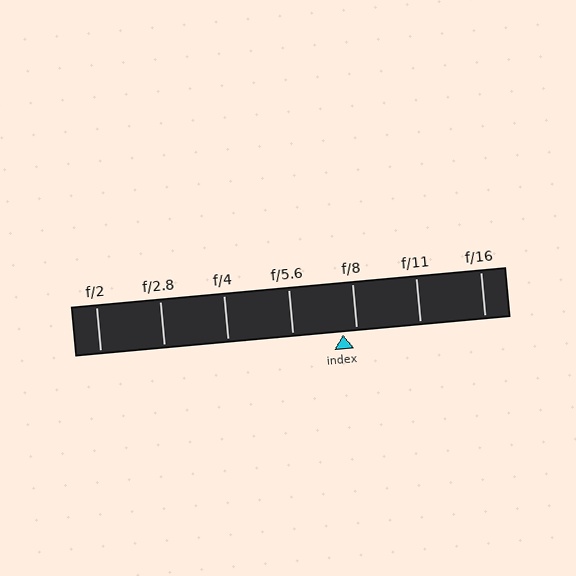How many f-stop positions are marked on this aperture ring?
There are 7 f-stop positions marked.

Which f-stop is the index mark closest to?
The index mark is closest to f/8.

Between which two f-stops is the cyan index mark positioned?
The index mark is between f/5.6 and f/8.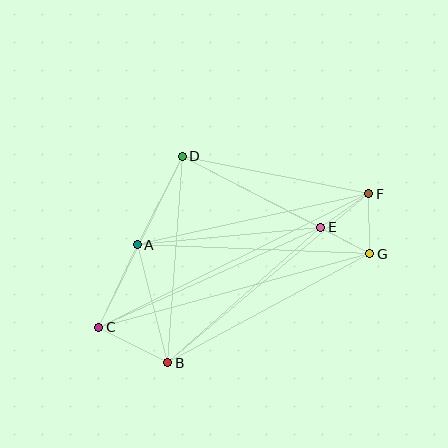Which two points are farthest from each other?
Points C and F are farthest from each other.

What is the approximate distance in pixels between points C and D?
The distance between C and D is approximately 190 pixels.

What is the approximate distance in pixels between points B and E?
The distance between B and E is approximately 204 pixels.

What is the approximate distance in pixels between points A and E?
The distance between A and E is approximately 185 pixels.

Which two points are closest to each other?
Points E and G are closest to each other.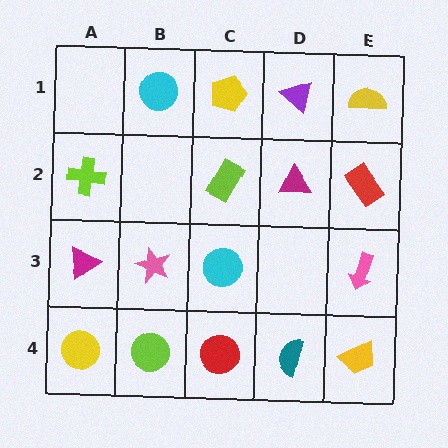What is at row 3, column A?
A magenta triangle.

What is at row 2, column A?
A lime cross.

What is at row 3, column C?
A cyan circle.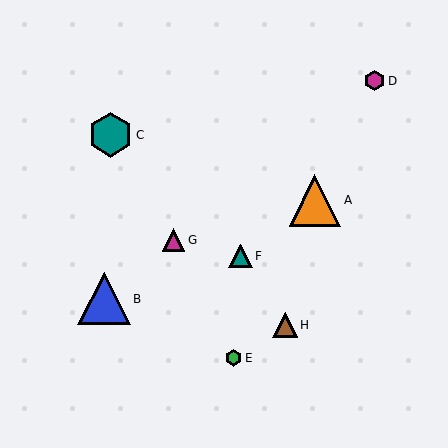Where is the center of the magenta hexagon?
The center of the magenta hexagon is at (375, 81).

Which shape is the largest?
The blue triangle (labeled B) is the largest.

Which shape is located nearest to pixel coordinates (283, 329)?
The brown triangle (labeled H) at (285, 325) is nearest to that location.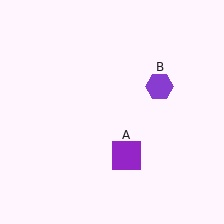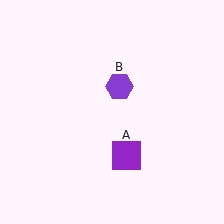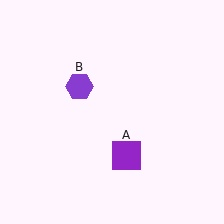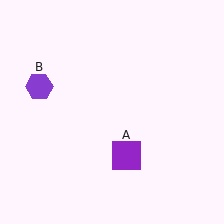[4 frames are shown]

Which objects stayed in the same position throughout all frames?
Purple square (object A) remained stationary.